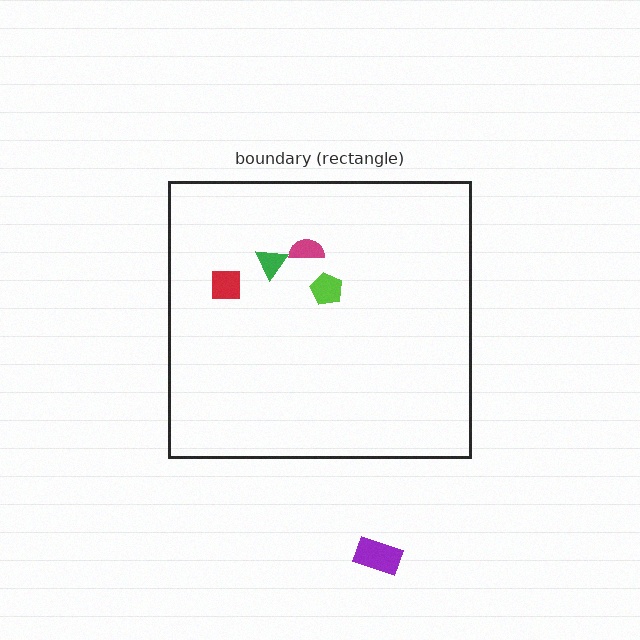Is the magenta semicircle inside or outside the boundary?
Inside.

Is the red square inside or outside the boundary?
Inside.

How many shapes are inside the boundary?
4 inside, 1 outside.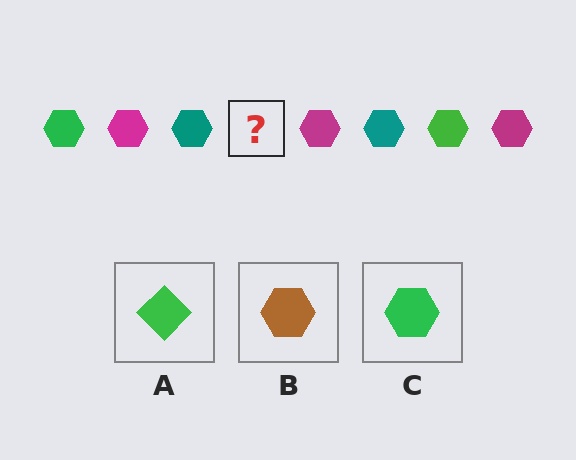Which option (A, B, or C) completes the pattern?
C.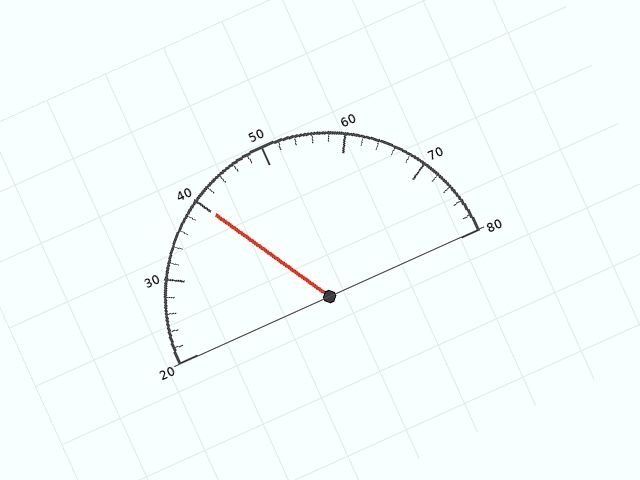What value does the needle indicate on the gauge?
The needle indicates approximately 40.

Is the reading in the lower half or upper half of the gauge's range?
The reading is in the lower half of the range (20 to 80).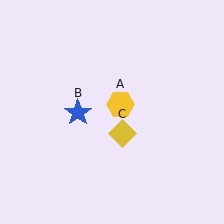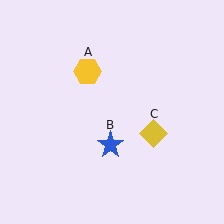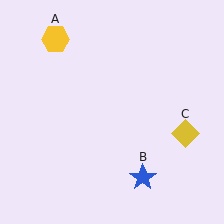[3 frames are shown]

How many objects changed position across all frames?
3 objects changed position: yellow hexagon (object A), blue star (object B), yellow diamond (object C).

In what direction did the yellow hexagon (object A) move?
The yellow hexagon (object A) moved up and to the left.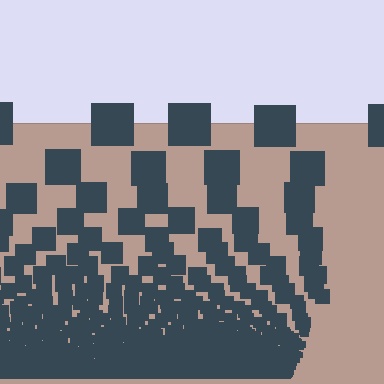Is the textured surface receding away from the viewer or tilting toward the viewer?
The surface appears to tilt toward the viewer. Texture elements get larger and sparser toward the top.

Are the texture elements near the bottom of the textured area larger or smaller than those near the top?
Smaller. The gradient is inverted — elements near the bottom are smaller and denser.